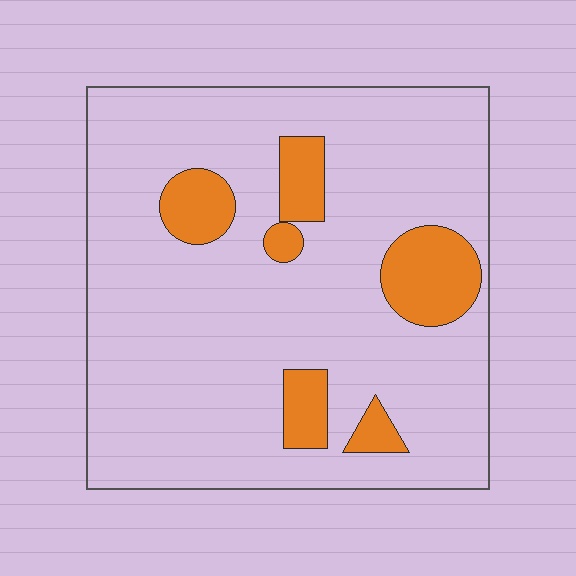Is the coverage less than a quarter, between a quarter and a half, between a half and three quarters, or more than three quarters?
Less than a quarter.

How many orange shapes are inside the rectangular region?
6.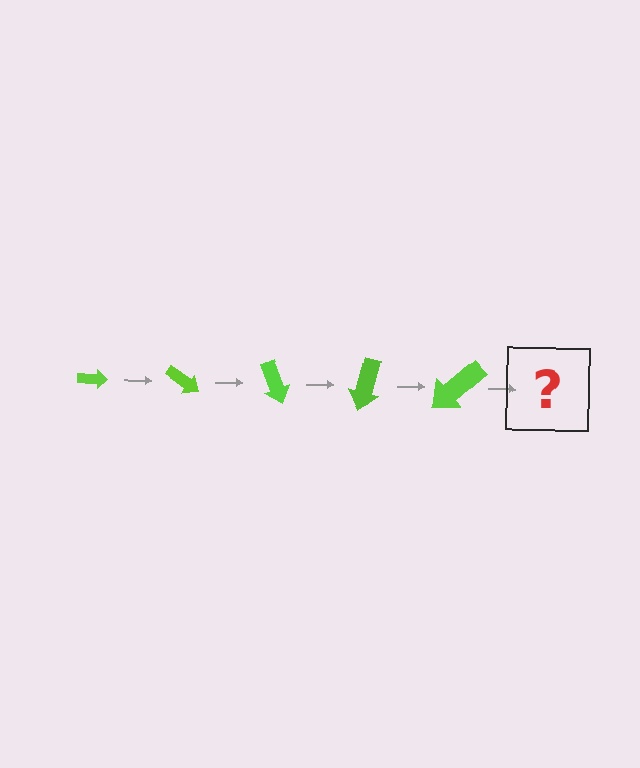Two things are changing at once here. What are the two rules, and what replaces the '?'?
The two rules are that the arrow grows larger each step and it rotates 35 degrees each step. The '?' should be an arrow, larger than the previous one and rotated 175 degrees from the start.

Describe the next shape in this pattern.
It should be an arrow, larger than the previous one and rotated 175 degrees from the start.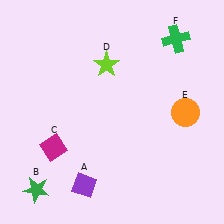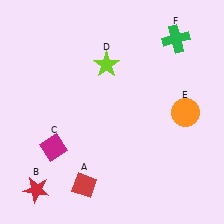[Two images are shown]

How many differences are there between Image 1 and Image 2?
There are 2 differences between the two images.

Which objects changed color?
A changed from purple to red. B changed from green to red.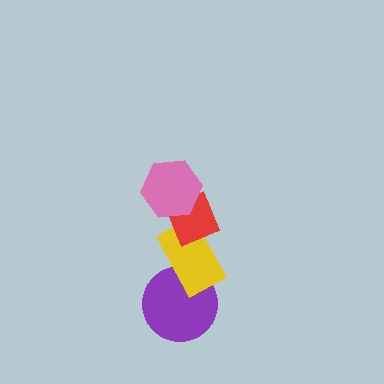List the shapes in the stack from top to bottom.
From top to bottom: the pink hexagon, the red diamond, the yellow rectangle, the purple circle.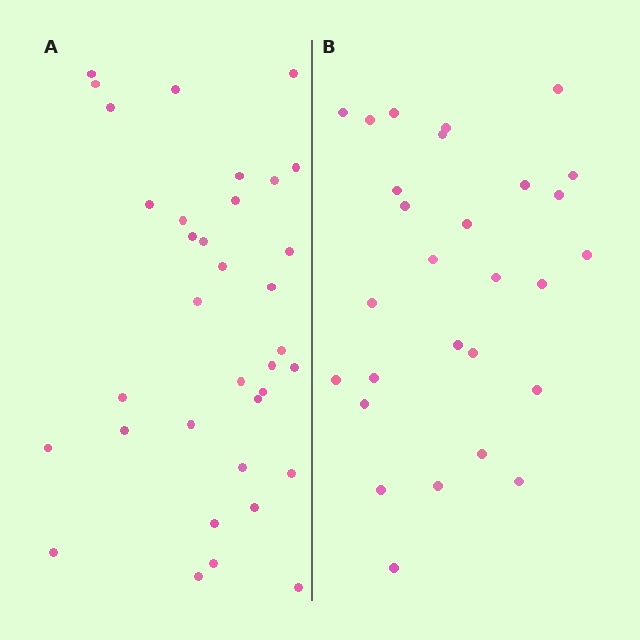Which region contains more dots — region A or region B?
Region A (the left region) has more dots.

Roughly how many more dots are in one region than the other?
Region A has roughly 8 or so more dots than region B.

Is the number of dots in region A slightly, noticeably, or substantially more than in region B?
Region A has noticeably more, but not dramatically so. The ratio is roughly 1.2 to 1.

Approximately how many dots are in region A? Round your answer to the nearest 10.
About 40 dots. (The exact count is 35, which rounds to 40.)